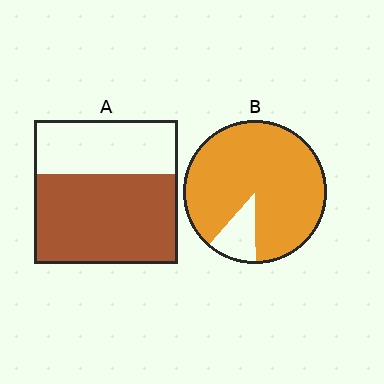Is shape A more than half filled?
Yes.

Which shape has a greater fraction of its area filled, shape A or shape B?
Shape B.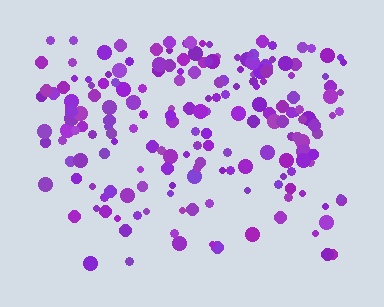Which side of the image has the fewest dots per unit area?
The bottom.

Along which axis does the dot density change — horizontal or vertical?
Vertical.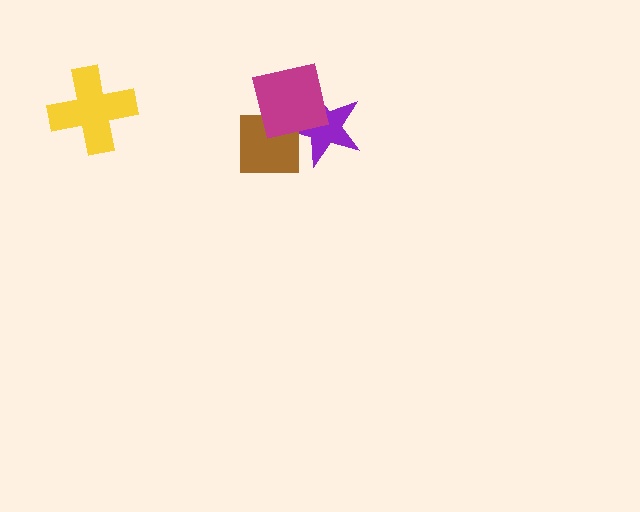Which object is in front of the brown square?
The magenta square is in front of the brown square.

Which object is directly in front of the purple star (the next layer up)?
The brown square is directly in front of the purple star.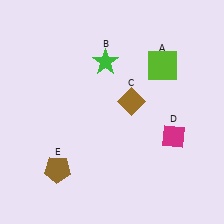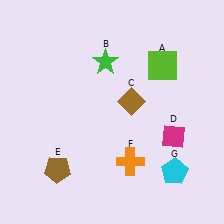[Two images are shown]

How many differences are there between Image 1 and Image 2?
There are 2 differences between the two images.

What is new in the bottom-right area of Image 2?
A cyan pentagon (G) was added in the bottom-right area of Image 2.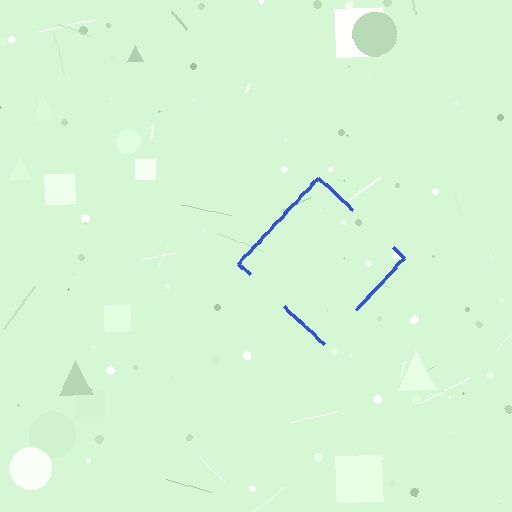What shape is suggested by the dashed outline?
The dashed outline suggests a diamond.